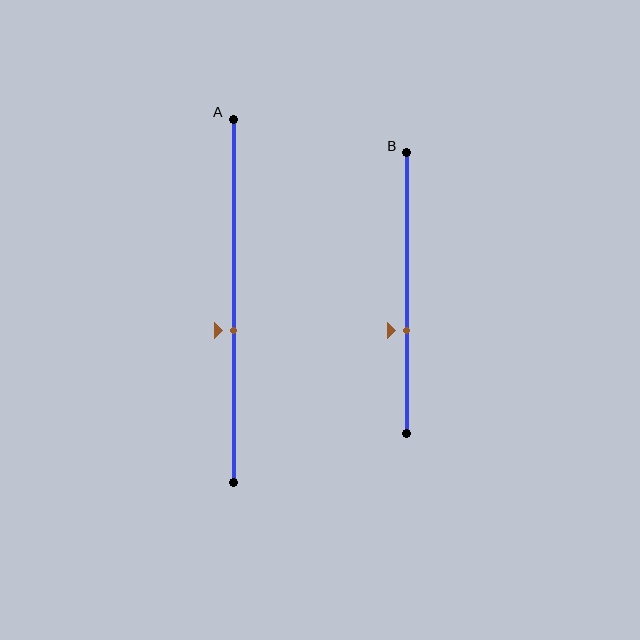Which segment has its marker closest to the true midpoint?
Segment A has its marker closest to the true midpoint.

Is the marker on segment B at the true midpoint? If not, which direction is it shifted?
No, the marker on segment B is shifted downward by about 13% of the segment length.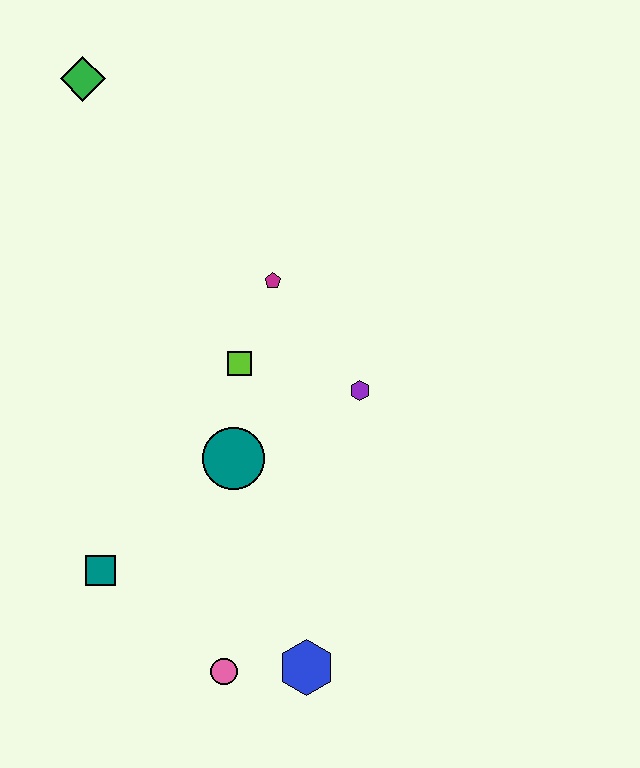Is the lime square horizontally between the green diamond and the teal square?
No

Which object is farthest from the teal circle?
The green diamond is farthest from the teal circle.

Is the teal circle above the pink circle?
Yes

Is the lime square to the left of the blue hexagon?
Yes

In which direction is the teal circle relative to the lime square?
The teal circle is below the lime square.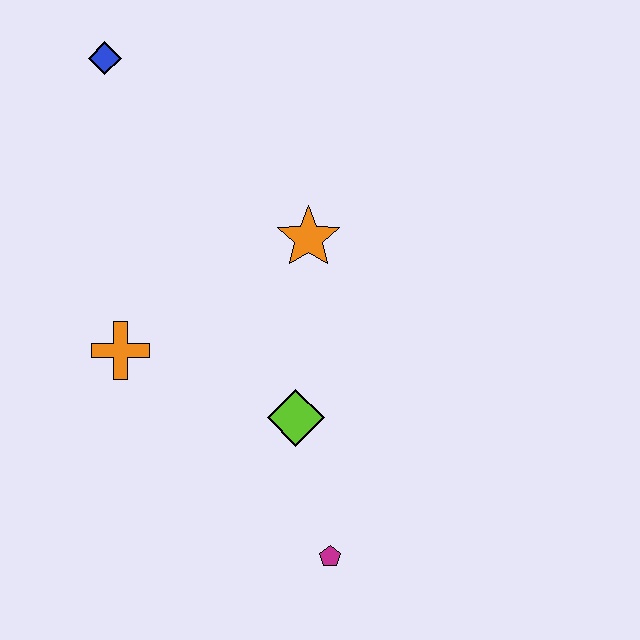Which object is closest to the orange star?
The lime diamond is closest to the orange star.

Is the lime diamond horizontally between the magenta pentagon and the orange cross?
Yes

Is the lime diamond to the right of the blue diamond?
Yes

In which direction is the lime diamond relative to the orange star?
The lime diamond is below the orange star.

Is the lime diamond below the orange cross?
Yes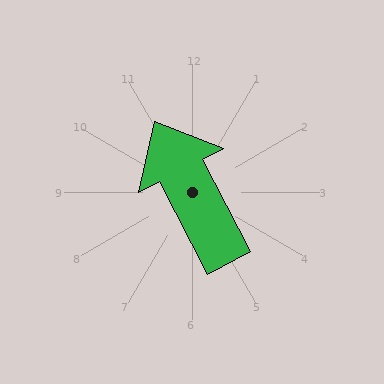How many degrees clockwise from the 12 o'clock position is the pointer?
Approximately 332 degrees.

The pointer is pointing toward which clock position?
Roughly 11 o'clock.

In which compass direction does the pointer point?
Northwest.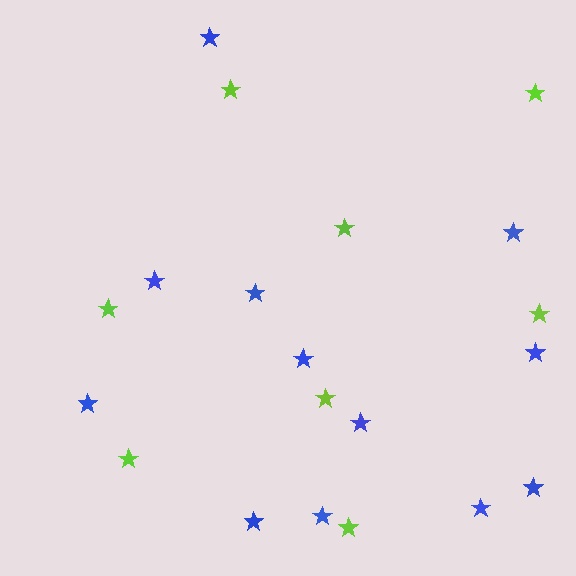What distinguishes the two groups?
There are 2 groups: one group of blue stars (12) and one group of lime stars (8).